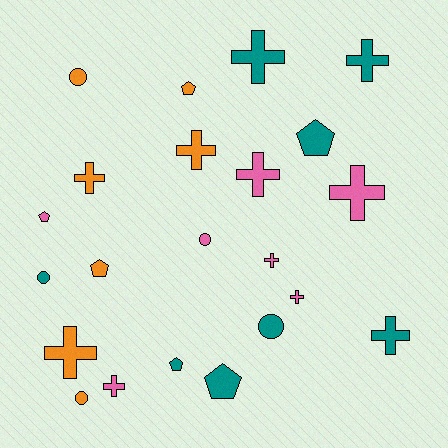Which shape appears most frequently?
Cross, with 11 objects.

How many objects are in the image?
There are 22 objects.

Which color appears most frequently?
Teal, with 8 objects.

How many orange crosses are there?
There are 3 orange crosses.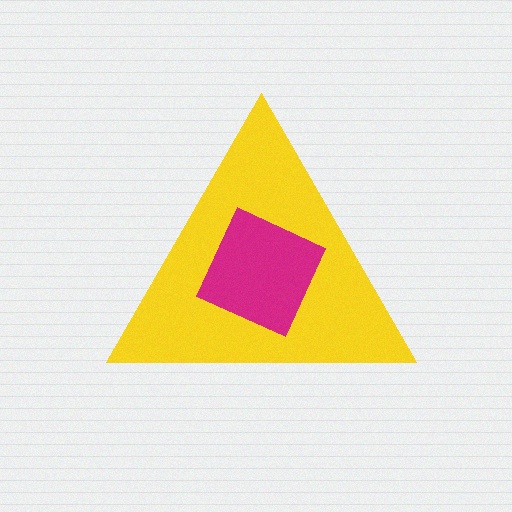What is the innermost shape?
The magenta diamond.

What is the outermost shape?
The yellow triangle.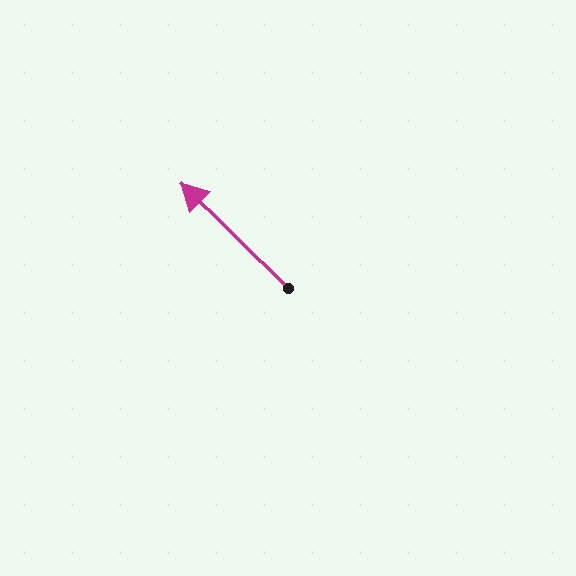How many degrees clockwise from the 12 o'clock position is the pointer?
Approximately 314 degrees.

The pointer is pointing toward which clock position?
Roughly 10 o'clock.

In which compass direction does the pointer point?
Northwest.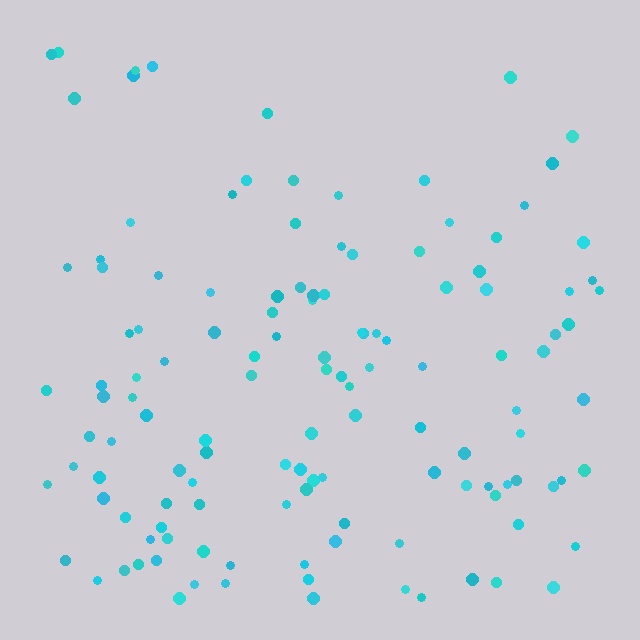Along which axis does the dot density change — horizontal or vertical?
Vertical.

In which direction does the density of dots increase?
From top to bottom, with the bottom side densest.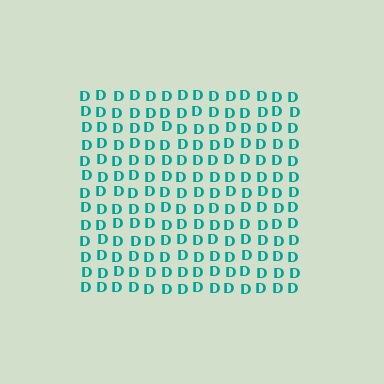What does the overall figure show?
The overall figure shows a square.